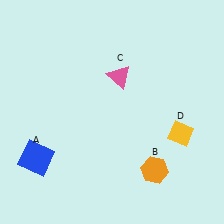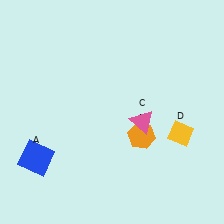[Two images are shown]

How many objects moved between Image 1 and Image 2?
2 objects moved between the two images.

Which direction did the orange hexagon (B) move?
The orange hexagon (B) moved up.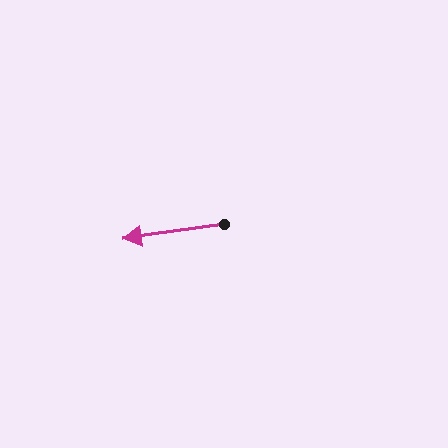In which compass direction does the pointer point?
West.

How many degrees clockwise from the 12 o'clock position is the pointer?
Approximately 262 degrees.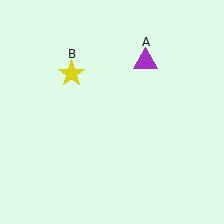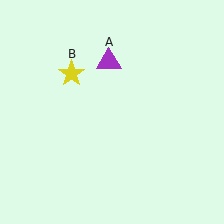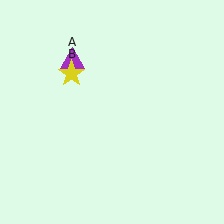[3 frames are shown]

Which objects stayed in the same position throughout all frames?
Yellow star (object B) remained stationary.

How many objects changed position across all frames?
1 object changed position: purple triangle (object A).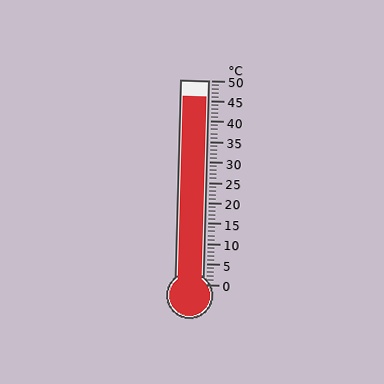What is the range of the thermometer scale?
The thermometer scale ranges from 0°C to 50°C.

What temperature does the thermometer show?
The thermometer shows approximately 46°C.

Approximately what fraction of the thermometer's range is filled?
The thermometer is filled to approximately 90% of its range.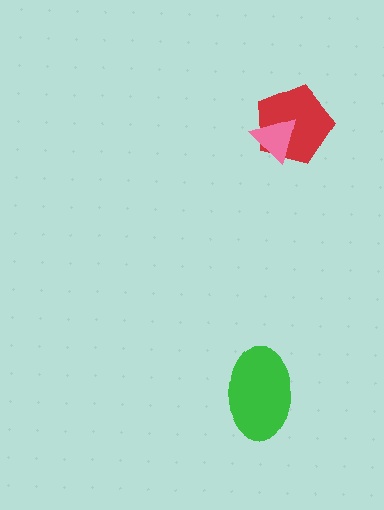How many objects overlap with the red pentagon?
1 object overlaps with the red pentagon.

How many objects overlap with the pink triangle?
1 object overlaps with the pink triangle.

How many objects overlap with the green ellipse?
0 objects overlap with the green ellipse.